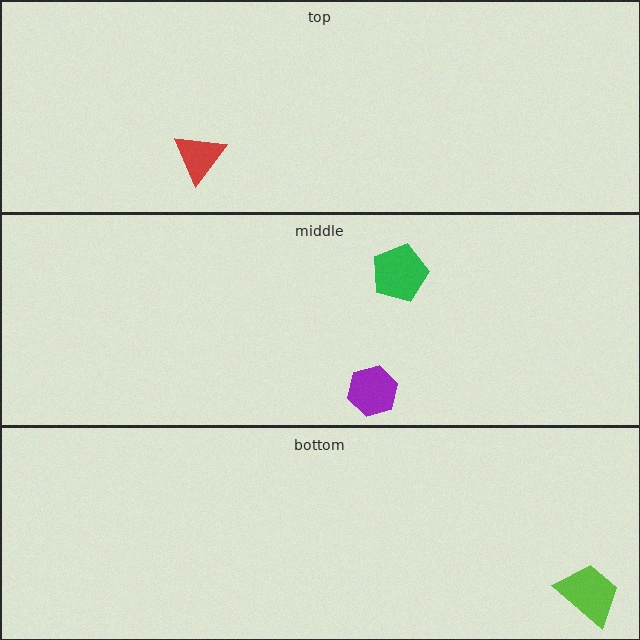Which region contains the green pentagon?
The middle region.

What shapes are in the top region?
The red triangle.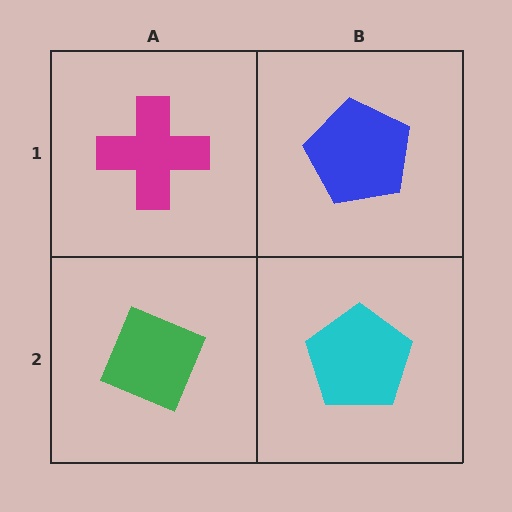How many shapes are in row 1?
2 shapes.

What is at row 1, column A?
A magenta cross.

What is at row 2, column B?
A cyan pentagon.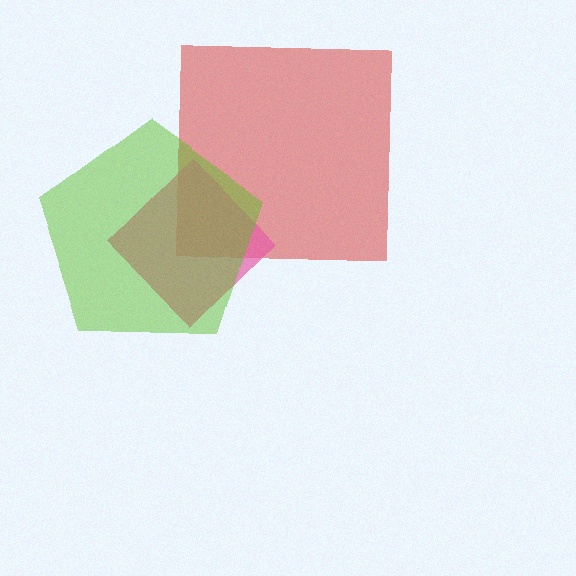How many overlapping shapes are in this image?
There are 3 overlapping shapes in the image.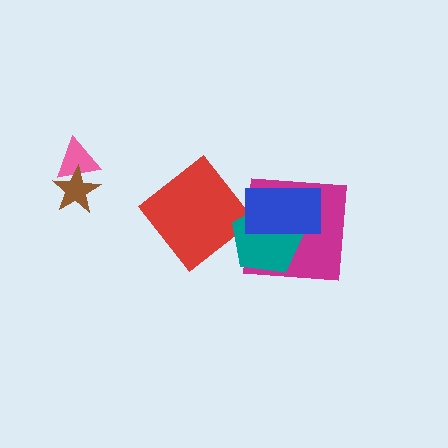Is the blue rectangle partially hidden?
No, no other shape covers it.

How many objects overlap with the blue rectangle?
2 objects overlap with the blue rectangle.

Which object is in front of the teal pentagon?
The blue rectangle is in front of the teal pentagon.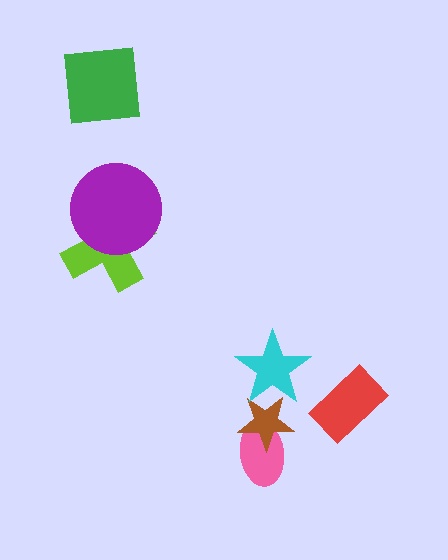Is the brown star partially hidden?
Yes, it is partially covered by another shape.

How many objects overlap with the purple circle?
1 object overlaps with the purple circle.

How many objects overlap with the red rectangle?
0 objects overlap with the red rectangle.